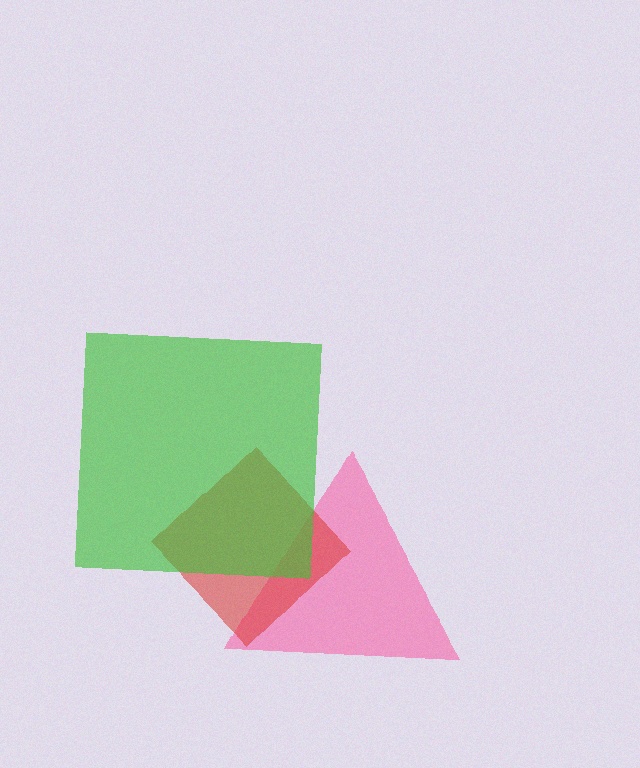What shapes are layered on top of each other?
The layered shapes are: a pink triangle, a red diamond, a green square.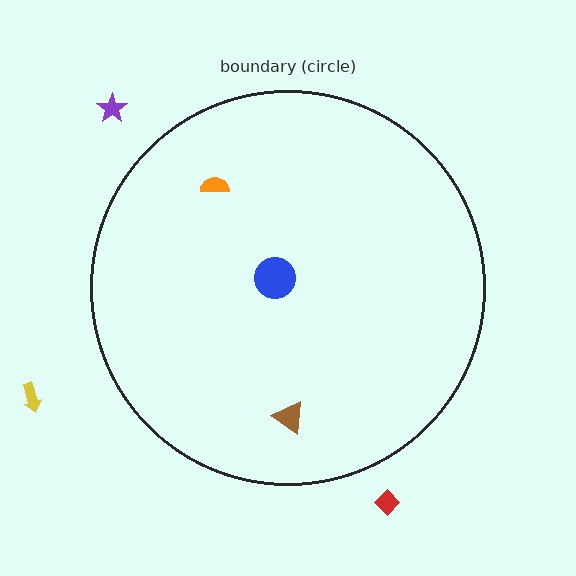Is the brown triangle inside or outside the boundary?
Inside.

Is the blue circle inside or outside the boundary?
Inside.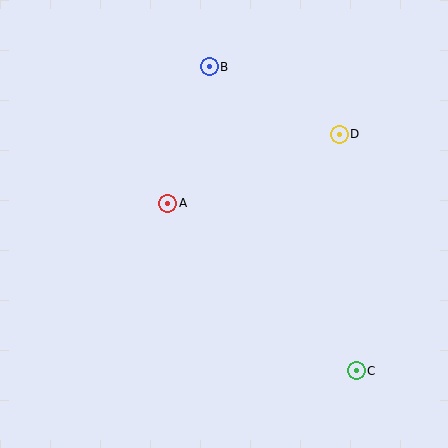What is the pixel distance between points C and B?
The distance between C and B is 338 pixels.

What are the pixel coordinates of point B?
Point B is at (209, 67).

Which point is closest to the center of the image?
Point A at (168, 203) is closest to the center.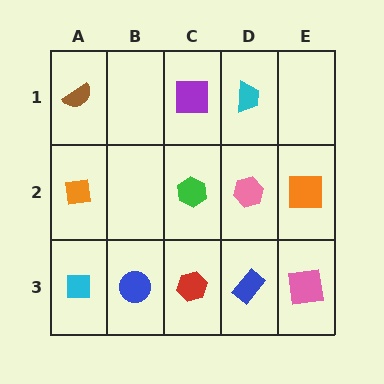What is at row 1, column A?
A brown semicircle.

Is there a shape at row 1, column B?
No, that cell is empty.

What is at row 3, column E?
A pink square.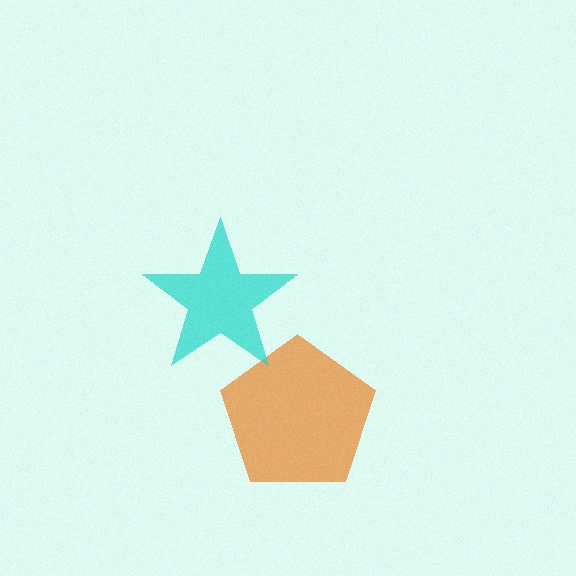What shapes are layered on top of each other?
The layered shapes are: an orange pentagon, a cyan star.